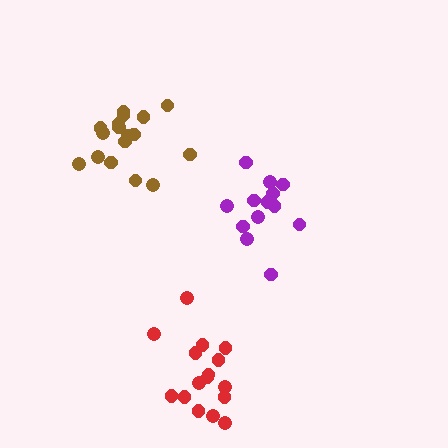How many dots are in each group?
Group 1: 13 dots, Group 2: 16 dots, Group 3: 17 dots (46 total).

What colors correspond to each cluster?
The clusters are colored: purple, red, brown.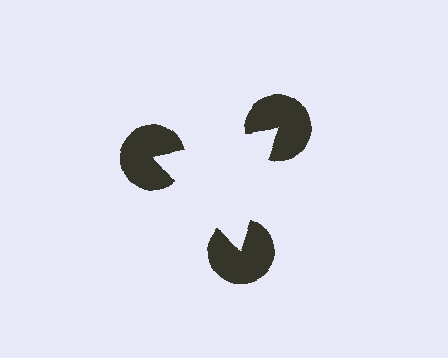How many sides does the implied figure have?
3 sides.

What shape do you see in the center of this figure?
An illusory triangle — its edges are inferred from the aligned wedge cuts in the pac-man discs, not physically drawn.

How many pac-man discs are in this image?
There are 3 — one at each vertex of the illusory triangle.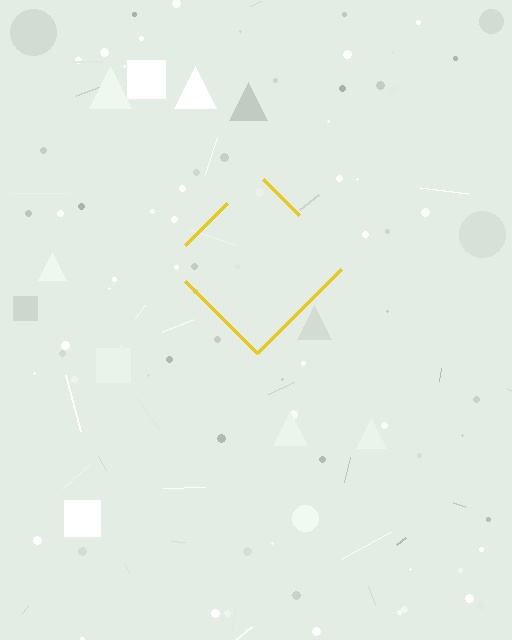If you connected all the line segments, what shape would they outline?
They would outline a diamond.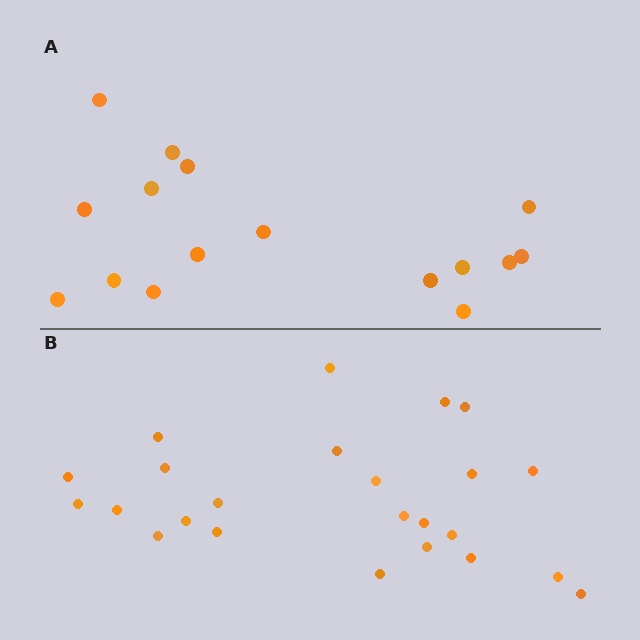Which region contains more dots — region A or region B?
Region B (the bottom region) has more dots.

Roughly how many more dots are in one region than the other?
Region B has roughly 8 or so more dots than region A.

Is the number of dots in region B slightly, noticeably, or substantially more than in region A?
Region B has substantially more. The ratio is roughly 1.5 to 1.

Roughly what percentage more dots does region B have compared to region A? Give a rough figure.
About 50% more.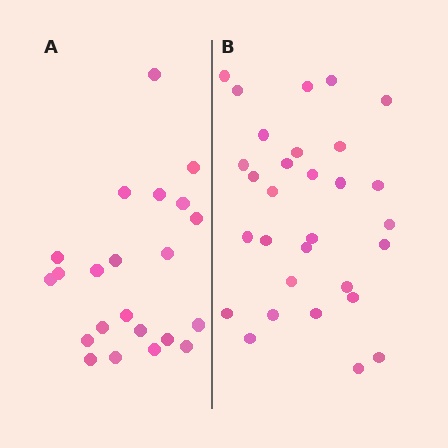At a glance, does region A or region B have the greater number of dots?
Region B (the right region) has more dots.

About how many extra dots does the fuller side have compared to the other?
Region B has roughly 8 or so more dots than region A.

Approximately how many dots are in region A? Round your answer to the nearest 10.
About 20 dots. (The exact count is 22, which rounds to 20.)